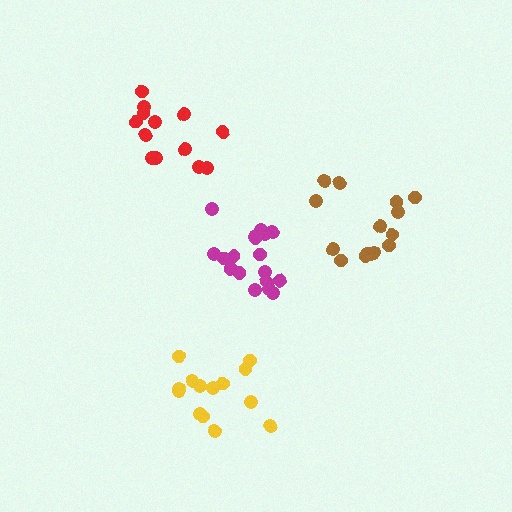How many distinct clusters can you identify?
There are 4 distinct clusters.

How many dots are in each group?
Group 1: 14 dots, Group 2: 18 dots, Group 3: 15 dots, Group 4: 13 dots (60 total).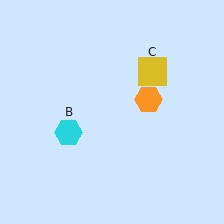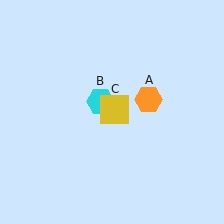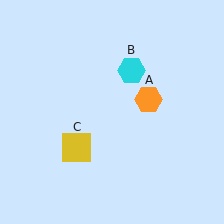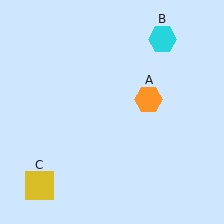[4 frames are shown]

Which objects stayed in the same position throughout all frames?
Orange hexagon (object A) remained stationary.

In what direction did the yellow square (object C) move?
The yellow square (object C) moved down and to the left.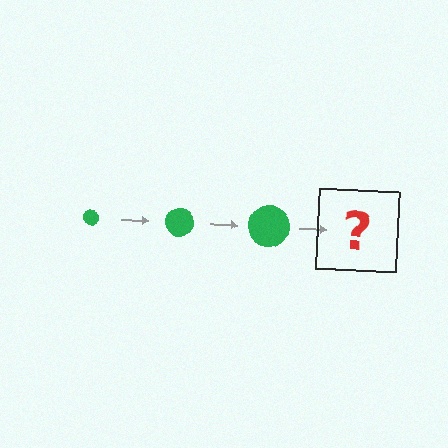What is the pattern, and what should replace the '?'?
The pattern is that the circle gets progressively larger each step. The '?' should be a green circle, larger than the previous one.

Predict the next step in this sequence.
The next step is a green circle, larger than the previous one.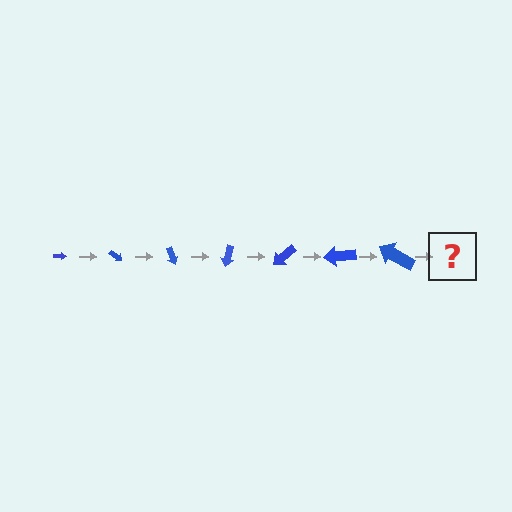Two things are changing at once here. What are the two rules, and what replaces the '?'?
The two rules are that the arrow grows larger each step and it rotates 35 degrees each step. The '?' should be an arrow, larger than the previous one and rotated 245 degrees from the start.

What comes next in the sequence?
The next element should be an arrow, larger than the previous one and rotated 245 degrees from the start.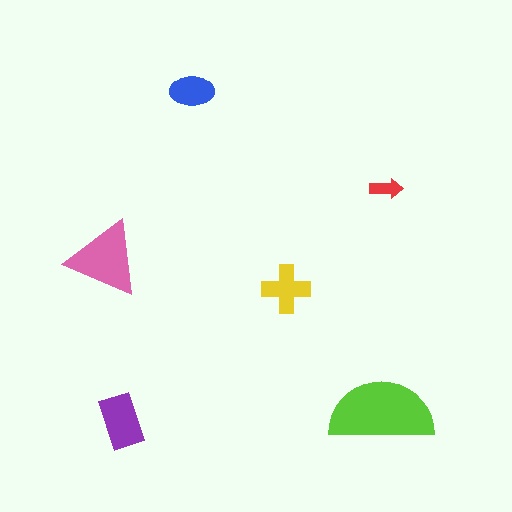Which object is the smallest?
The red arrow.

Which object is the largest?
The lime semicircle.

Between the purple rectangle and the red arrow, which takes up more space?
The purple rectangle.